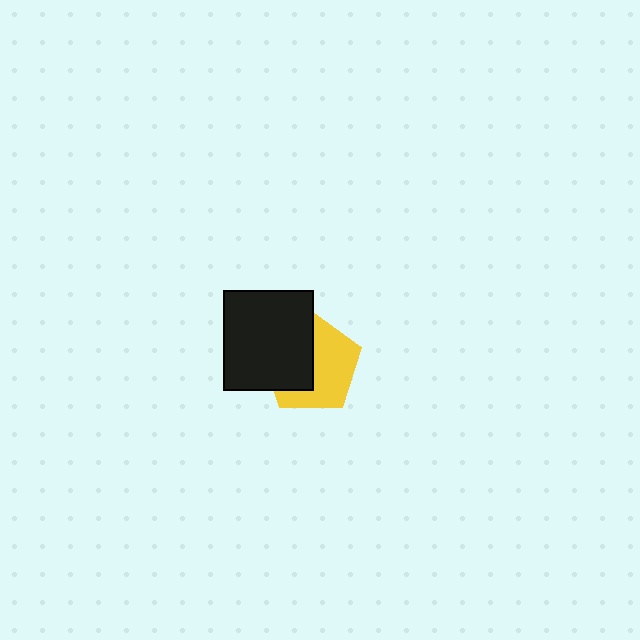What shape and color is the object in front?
The object in front is a black rectangle.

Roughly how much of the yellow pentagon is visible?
About half of it is visible (roughly 55%).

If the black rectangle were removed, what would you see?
You would see the complete yellow pentagon.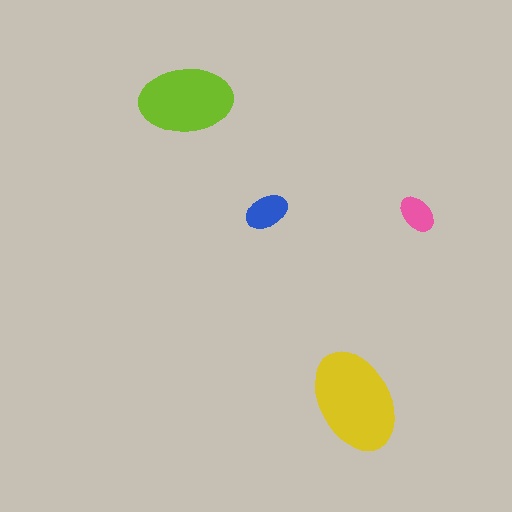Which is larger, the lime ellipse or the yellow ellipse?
The yellow one.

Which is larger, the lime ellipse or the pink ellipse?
The lime one.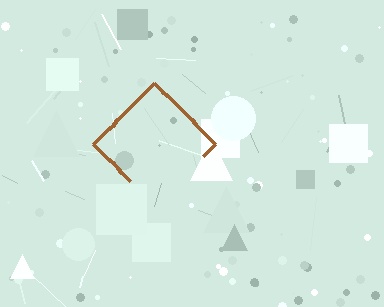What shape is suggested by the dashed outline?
The dashed outline suggests a diamond.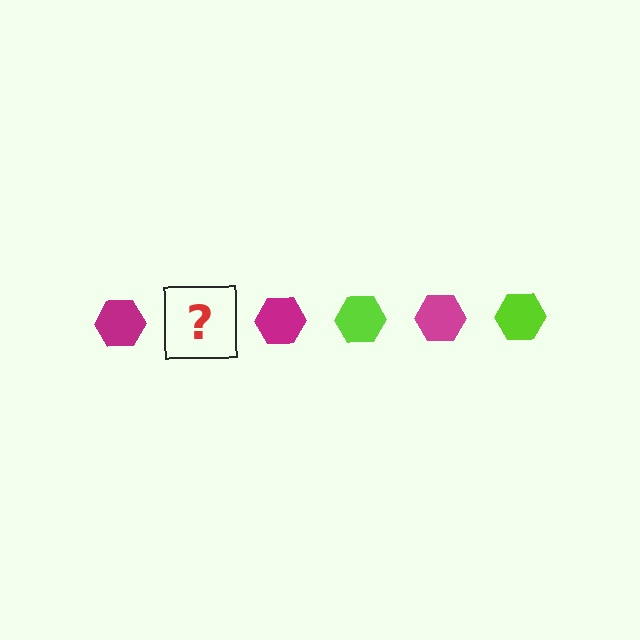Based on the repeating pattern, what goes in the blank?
The blank should be a lime hexagon.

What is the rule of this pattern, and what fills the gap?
The rule is that the pattern cycles through magenta, lime hexagons. The gap should be filled with a lime hexagon.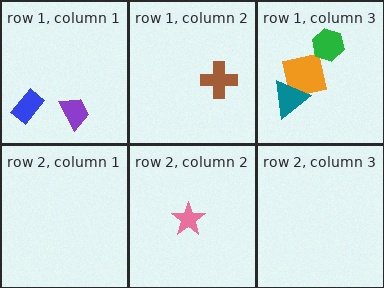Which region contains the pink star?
The row 2, column 2 region.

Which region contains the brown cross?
The row 1, column 2 region.